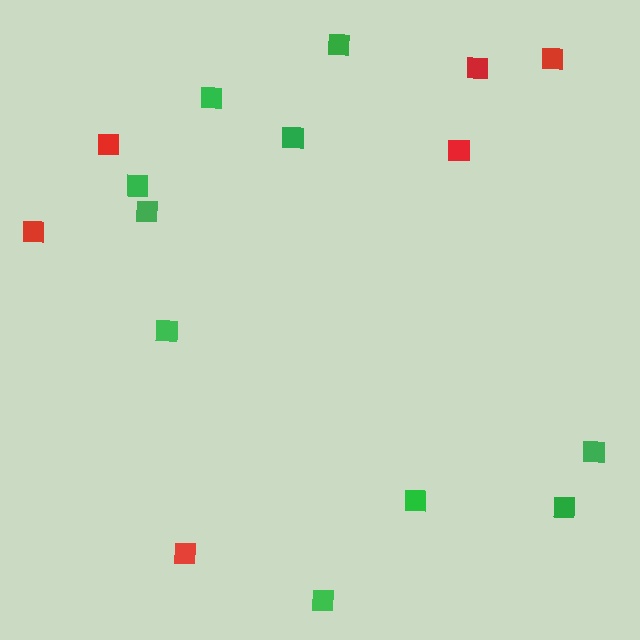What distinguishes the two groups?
There are 2 groups: one group of red squares (6) and one group of green squares (10).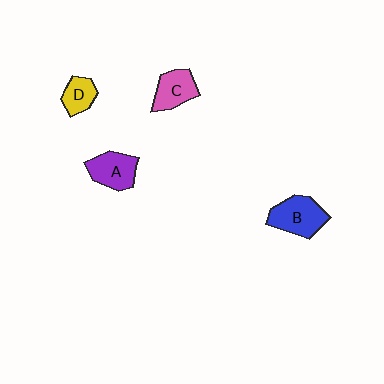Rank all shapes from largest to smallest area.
From largest to smallest: B (blue), A (purple), C (pink), D (yellow).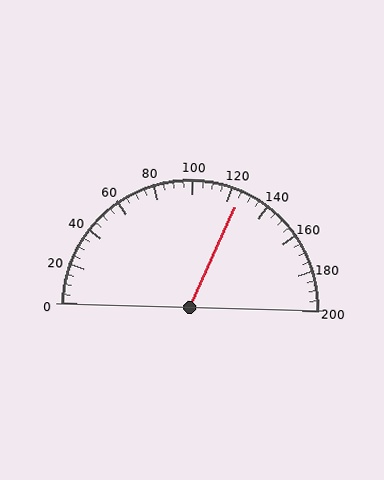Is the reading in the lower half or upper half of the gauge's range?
The reading is in the upper half of the range (0 to 200).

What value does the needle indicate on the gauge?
The needle indicates approximately 125.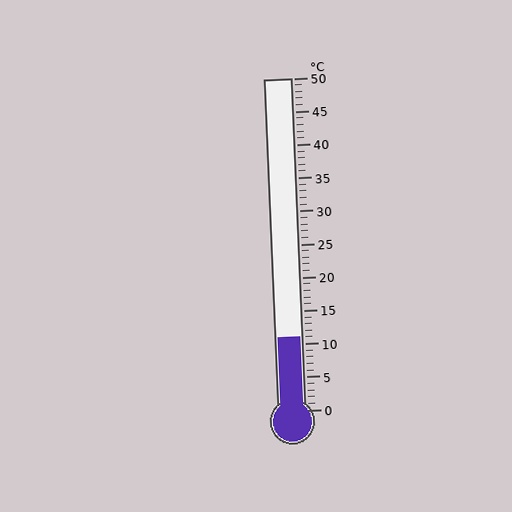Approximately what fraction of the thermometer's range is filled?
The thermometer is filled to approximately 20% of its range.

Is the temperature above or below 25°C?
The temperature is below 25°C.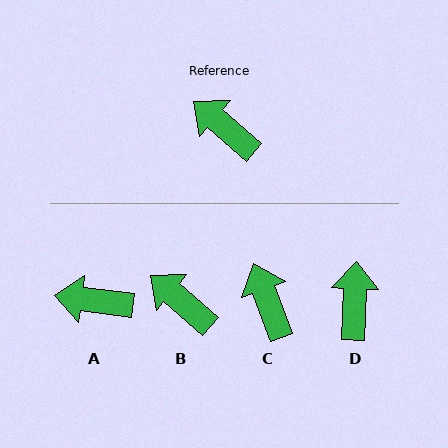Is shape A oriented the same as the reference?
No, it is off by about 33 degrees.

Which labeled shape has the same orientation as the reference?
B.